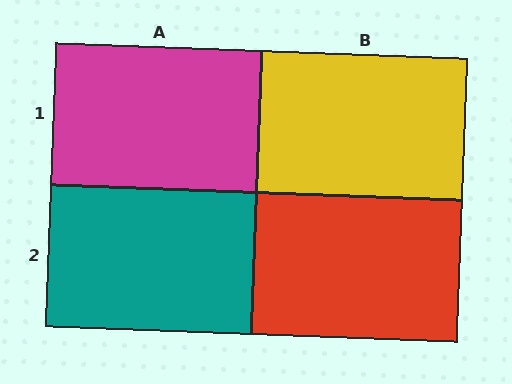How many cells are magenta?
1 cell is magenta.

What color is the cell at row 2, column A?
Teal.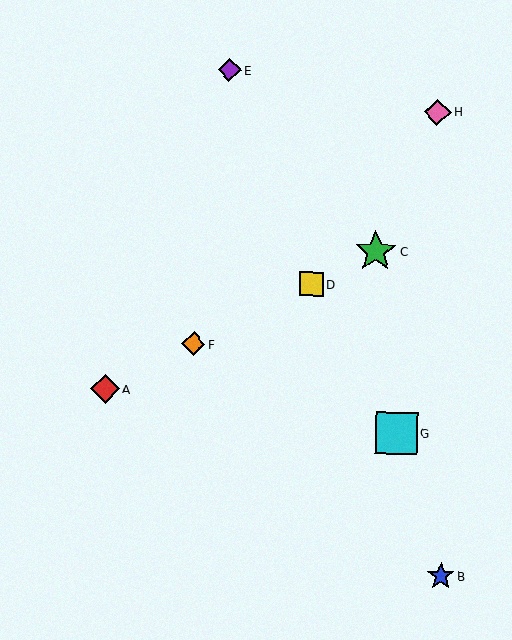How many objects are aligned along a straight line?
4 objects (A, C, D, F) are aligned along a straight line.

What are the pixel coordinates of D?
Object D is at (311, 284).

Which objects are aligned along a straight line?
Objects A, C, D, F are aligned along a straight line.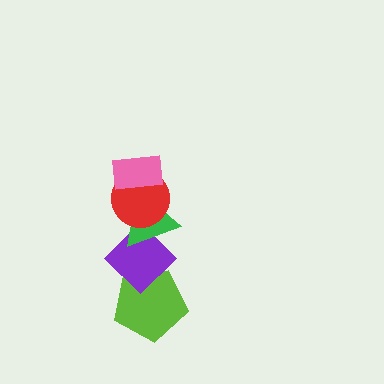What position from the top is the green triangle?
The green triangle is 3rd from the top.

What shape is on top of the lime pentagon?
The purple diamond is on top of the lime pentagon.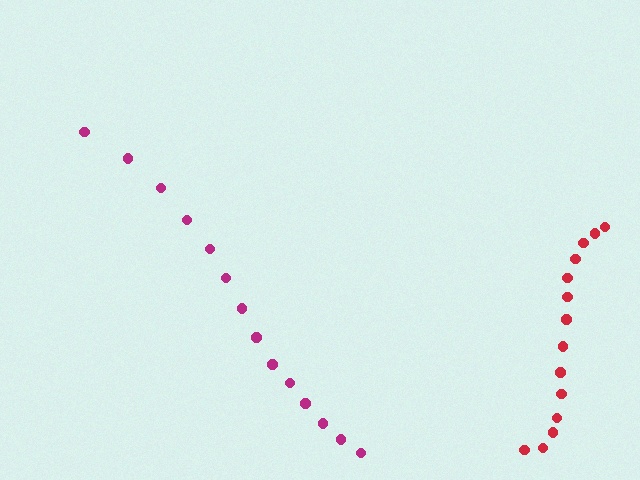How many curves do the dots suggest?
There are 2 distinct paths.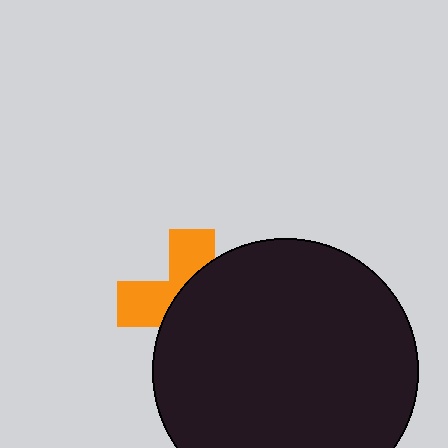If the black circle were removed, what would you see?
You would see the complete orange cross.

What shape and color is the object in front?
The object in front is a black circle.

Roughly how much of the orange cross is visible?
A small part of it is visible (roughly 38%).